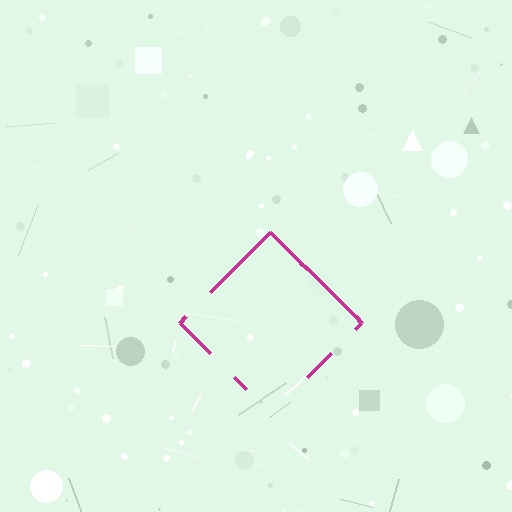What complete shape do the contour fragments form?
The contour fragments form a diamond.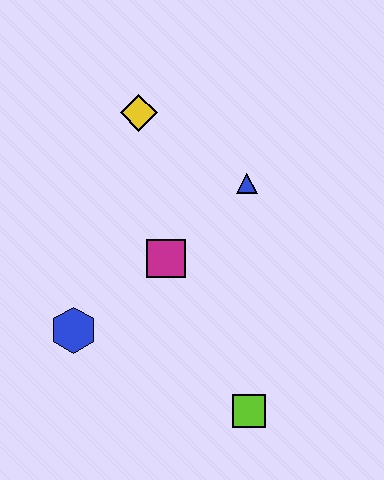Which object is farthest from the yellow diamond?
The lime square is farthest from the yellow diamond.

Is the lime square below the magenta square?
Yes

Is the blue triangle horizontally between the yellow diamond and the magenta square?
No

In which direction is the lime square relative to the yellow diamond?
The lime square is below the yellow diamond.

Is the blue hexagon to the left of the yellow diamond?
Yes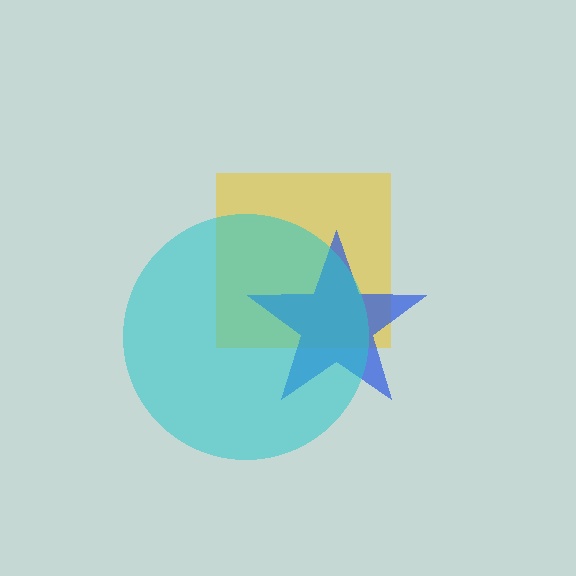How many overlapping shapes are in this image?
There are 3 overlapping shapes in the image.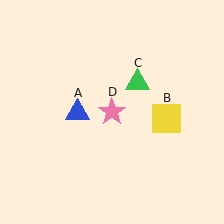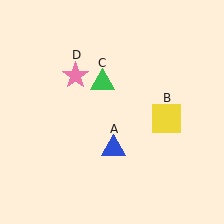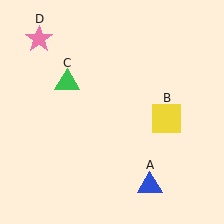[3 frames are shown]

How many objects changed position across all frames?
3 objects changed position: blue triangle (object A), green triangle (object C), pink star (object D).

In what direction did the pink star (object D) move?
The pink star (object D) moved up and to the left.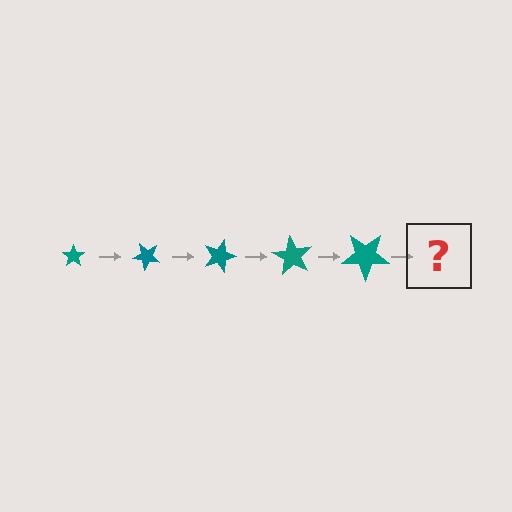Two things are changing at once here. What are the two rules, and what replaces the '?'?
The two rules are that the star grows larger each step and it rotates 45 degrees each step. The '?' should be a star, larger than the previous one and rotated 225 degrees from the start.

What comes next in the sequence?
The next element should be a star, larger than the previous one and rotated 225 degrees from the start.